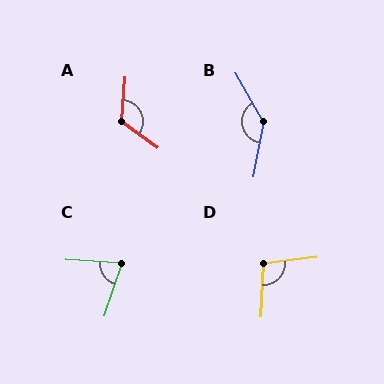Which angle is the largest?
B, at approximately 140 degrees.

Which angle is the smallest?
C, at approximately 75 degrees.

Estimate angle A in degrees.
Approximately 121 degrees.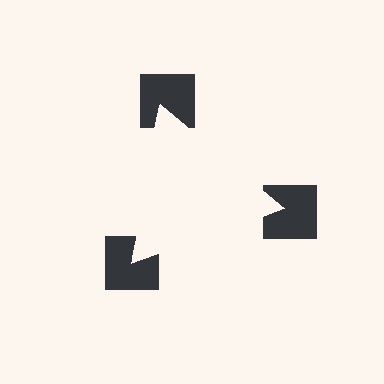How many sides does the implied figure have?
3 sides.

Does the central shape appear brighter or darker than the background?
It typically appears slightly brighter than the background, even though no actual brightness change is drawn.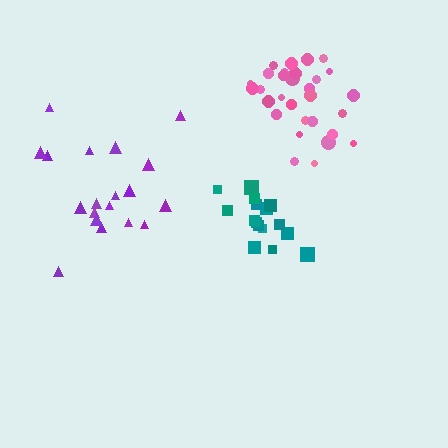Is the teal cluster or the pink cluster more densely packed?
Teal.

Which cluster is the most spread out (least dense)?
Purple.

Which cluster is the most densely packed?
Teal.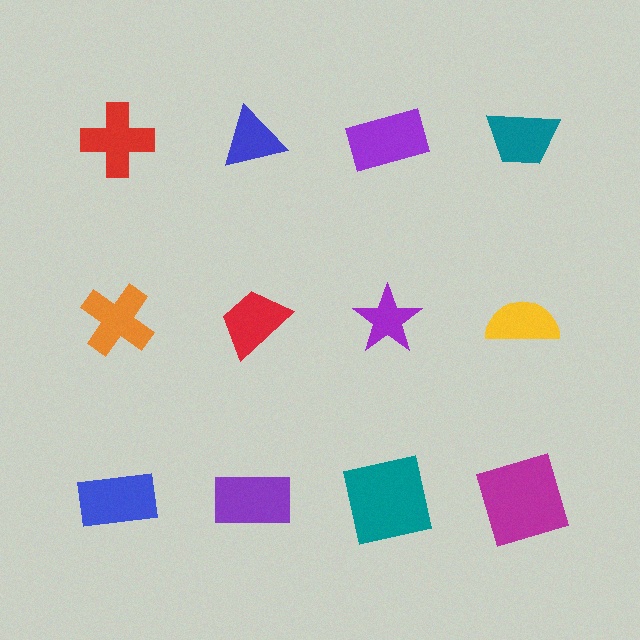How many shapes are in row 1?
4 shapes.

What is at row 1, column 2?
A blue triangle.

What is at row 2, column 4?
A yellow semicircle.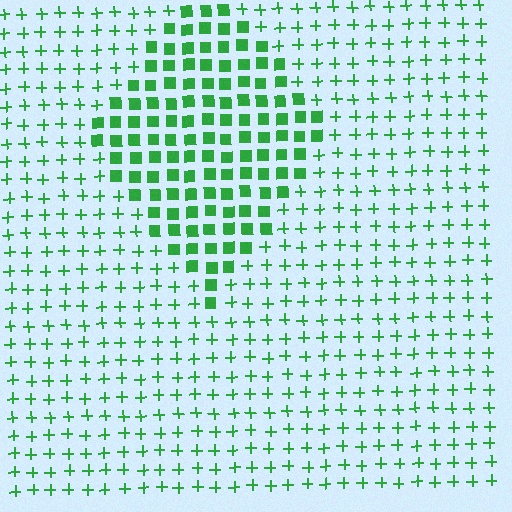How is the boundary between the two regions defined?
The boundary is defined by a change in element shape: squares inside vs. plus signs outside. All elements share the same color and spacing.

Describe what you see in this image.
The image is filled with small green elements arranged in a uniform grid. A diamond-shaped region contains squares, while the surrounding area contains plus signs. The boundary is defined purely by the change in element shape.